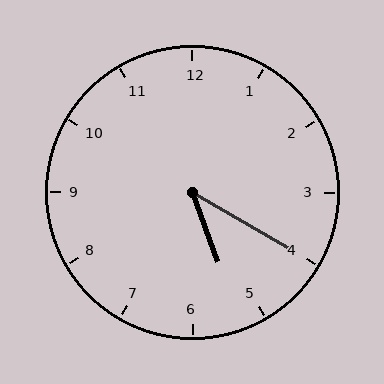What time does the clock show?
5:20.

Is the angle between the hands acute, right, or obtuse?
It is acute.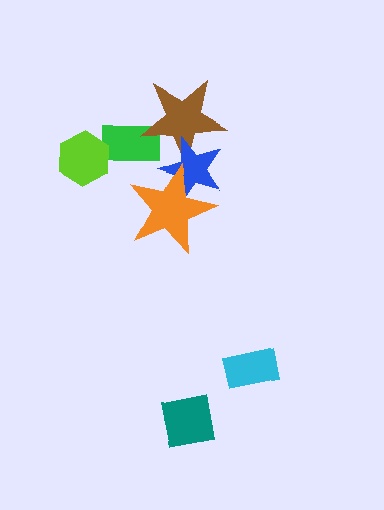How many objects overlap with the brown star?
2 objects overlap with the brown star.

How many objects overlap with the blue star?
2 objects overlap with the blue star.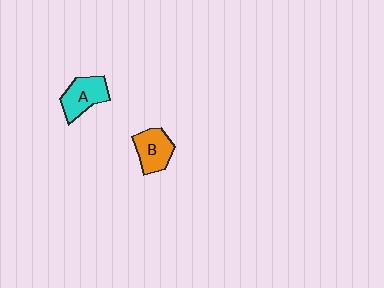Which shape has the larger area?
Shape A (cyan).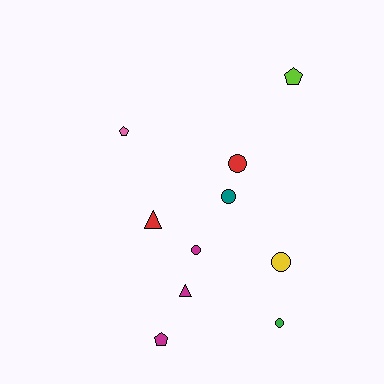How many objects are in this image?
There are 10 objects.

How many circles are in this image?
There are 5 circles.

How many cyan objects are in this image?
There are no cyan objects.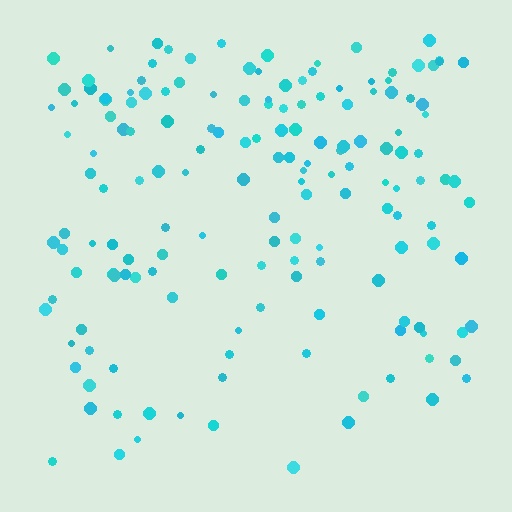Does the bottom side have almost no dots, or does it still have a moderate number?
Still a moderate number, just noticeably fewer than the top.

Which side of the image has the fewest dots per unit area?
The bottom.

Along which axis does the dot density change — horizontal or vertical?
Vertical.